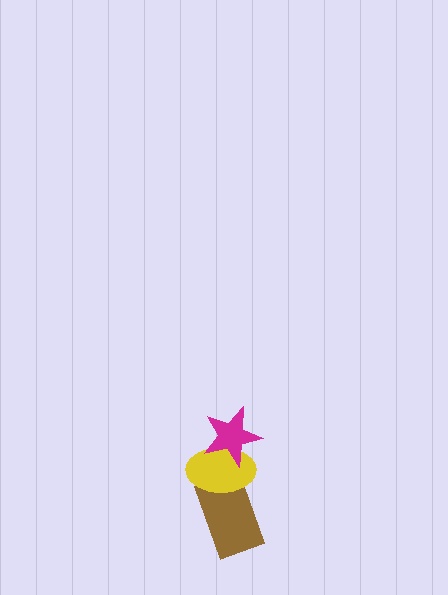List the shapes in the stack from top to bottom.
From top to bottom: the magenta star, the yellow ellipse, the brown rectangle.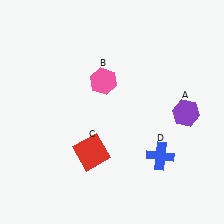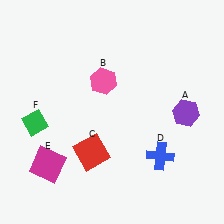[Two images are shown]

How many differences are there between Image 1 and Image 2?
There are 2 differences between the two images.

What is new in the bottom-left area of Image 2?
A green diamond (F) was added in the bottom-left area of Image 2.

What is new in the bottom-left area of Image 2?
A magenta square (E) was added in the bottom-left area of Image 2.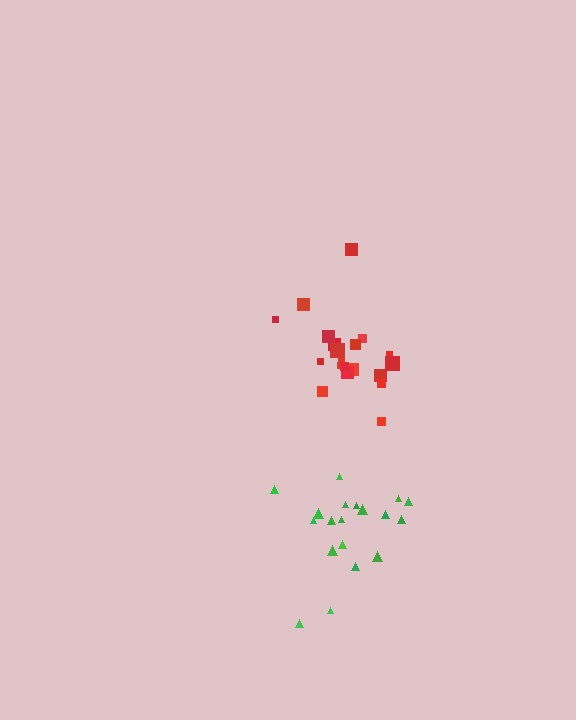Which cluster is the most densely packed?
Red.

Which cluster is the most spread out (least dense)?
Green.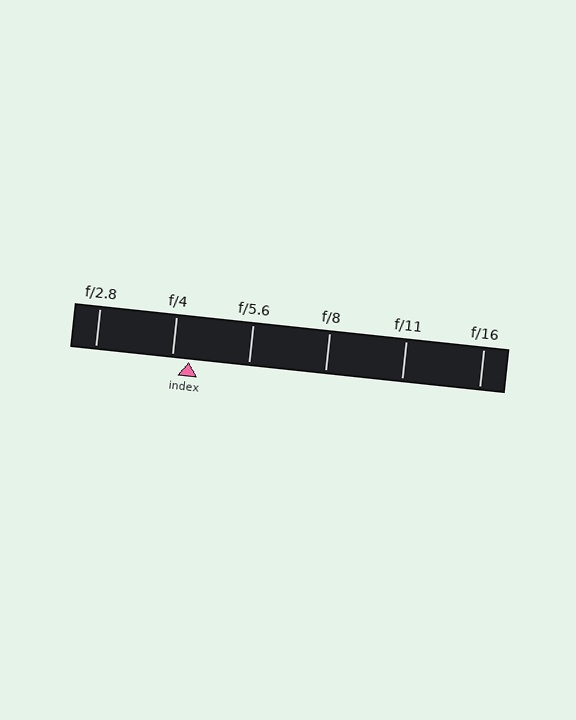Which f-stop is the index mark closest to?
The index mark is closest to f/4.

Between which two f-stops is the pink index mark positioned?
The index mark is between f/4 and f/5.6.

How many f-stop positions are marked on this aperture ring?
There are 6 f-stop positions marked.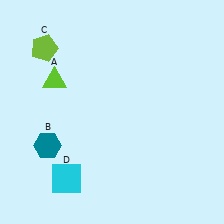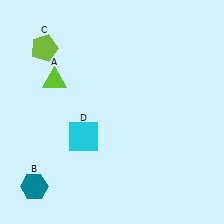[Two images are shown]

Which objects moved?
The objects that moved are: the teal hexagon (B), the cyan square (D).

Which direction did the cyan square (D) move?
The cyan square (D) moved up.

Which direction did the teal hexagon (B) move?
The teal hexagon (B) moved down.